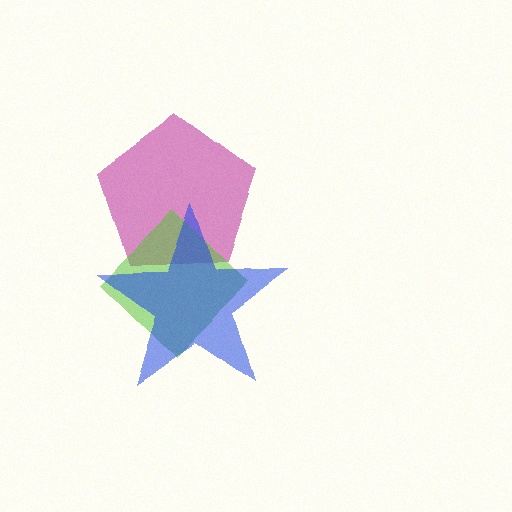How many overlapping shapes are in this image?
There are 3 overlapping shapes in the image.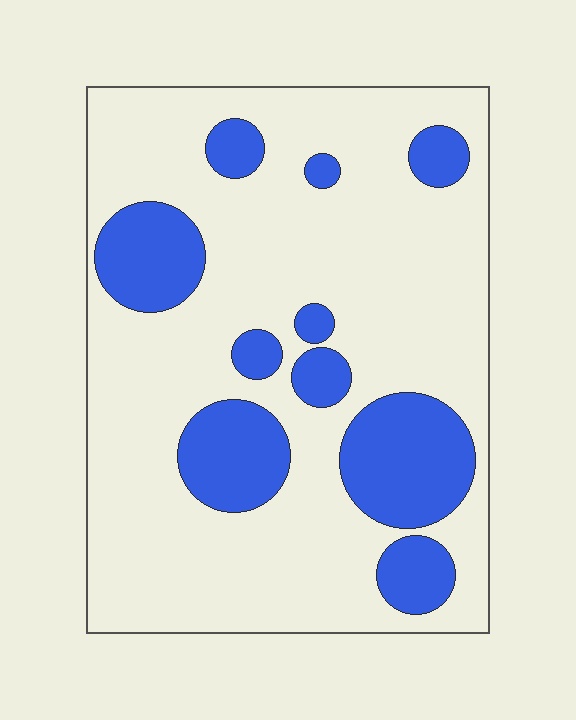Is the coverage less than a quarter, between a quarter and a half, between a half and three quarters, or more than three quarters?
Less than a quarter.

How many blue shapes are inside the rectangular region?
10.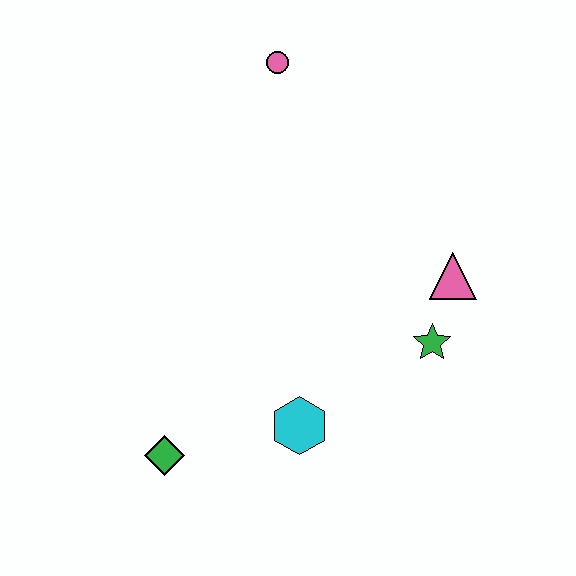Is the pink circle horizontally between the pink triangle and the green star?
No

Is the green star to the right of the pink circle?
Yes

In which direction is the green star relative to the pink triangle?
The green star is below the pink triangle.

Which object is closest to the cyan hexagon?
The green diamond is closest to the cyan hexagon.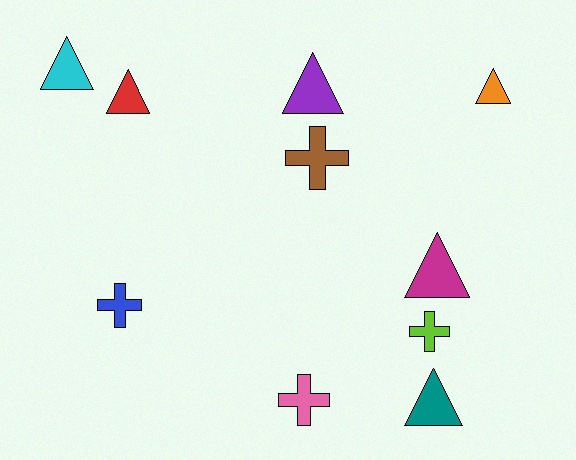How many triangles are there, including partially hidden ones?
There are 6 triangles.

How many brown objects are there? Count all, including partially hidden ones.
There is 1 brown object.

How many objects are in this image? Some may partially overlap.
There are 10 objects.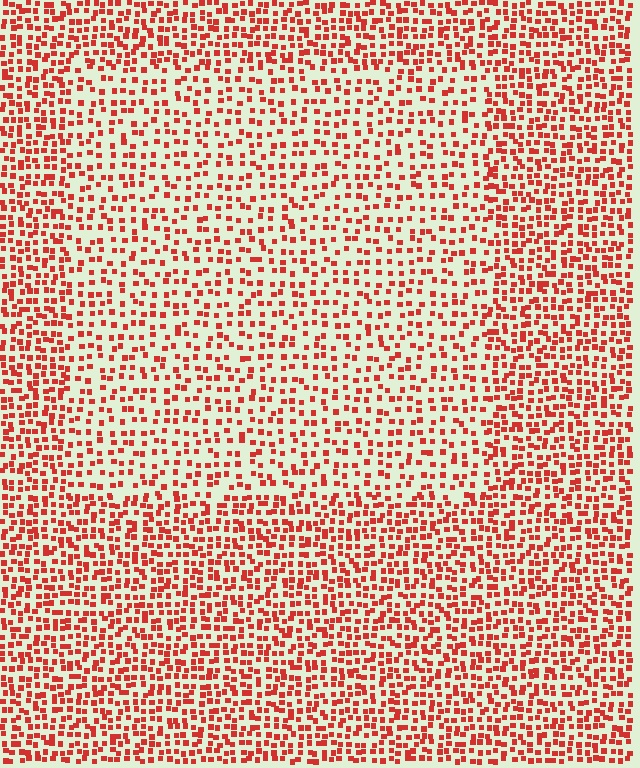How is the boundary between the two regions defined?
The boundary is defined by a change in element density (approximately 1.7x ratio). All elements are the same color, size, and shape.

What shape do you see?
I see a rectangle.